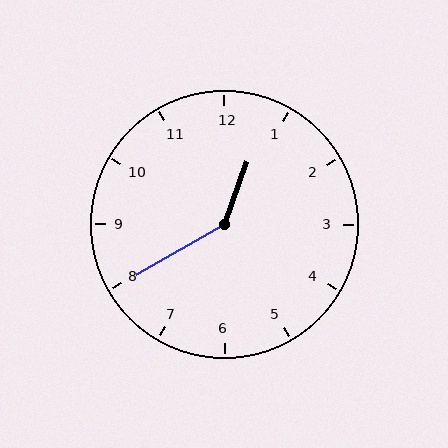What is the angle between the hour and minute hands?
Approximately 140 degrees.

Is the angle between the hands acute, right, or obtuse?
It is obtuse.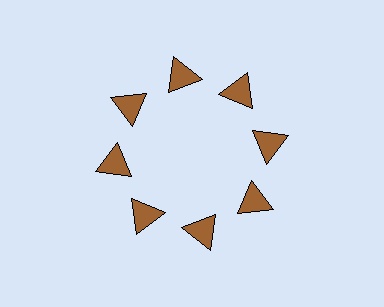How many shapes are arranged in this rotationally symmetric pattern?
There are 8 shapes, arranged in 8 groups of 1.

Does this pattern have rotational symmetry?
Yes, this pattern has 8-fold rotational symmetry. It looks the same after rotating 45 degrees around the center.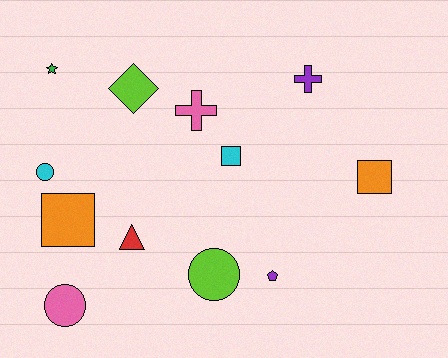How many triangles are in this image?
There is 1 triangle.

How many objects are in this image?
There are 12 objects.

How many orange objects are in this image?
There are 2 orange objects.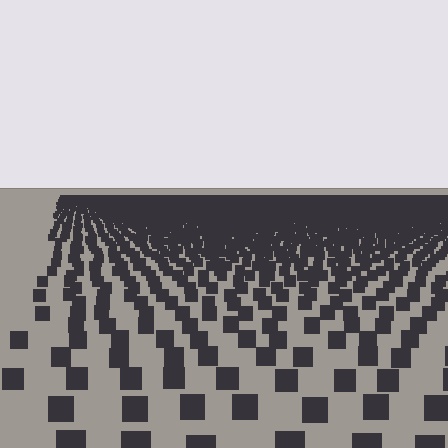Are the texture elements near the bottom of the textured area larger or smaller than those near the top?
Larger. Near the bottom, elements are closer to the viewer and appear at a bigger on-screen size.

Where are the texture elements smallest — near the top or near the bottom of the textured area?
Near the top.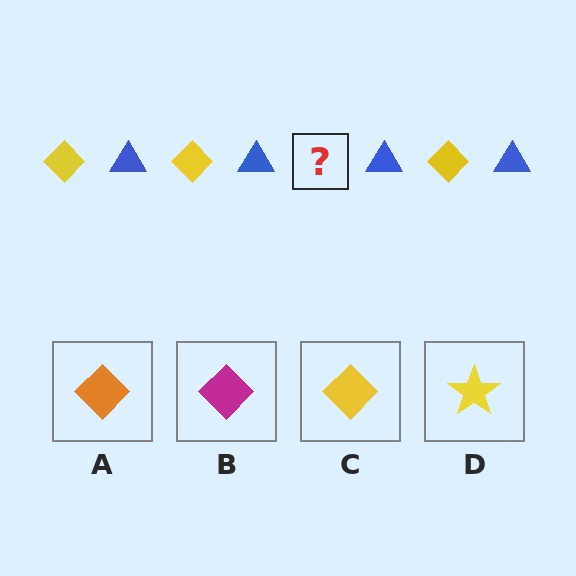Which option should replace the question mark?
Option C.